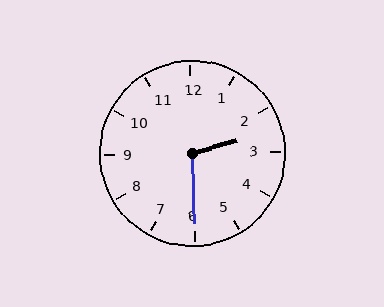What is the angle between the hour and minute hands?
Approximately 105 degrees.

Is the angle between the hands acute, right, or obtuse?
It is obtuse.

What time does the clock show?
2:30.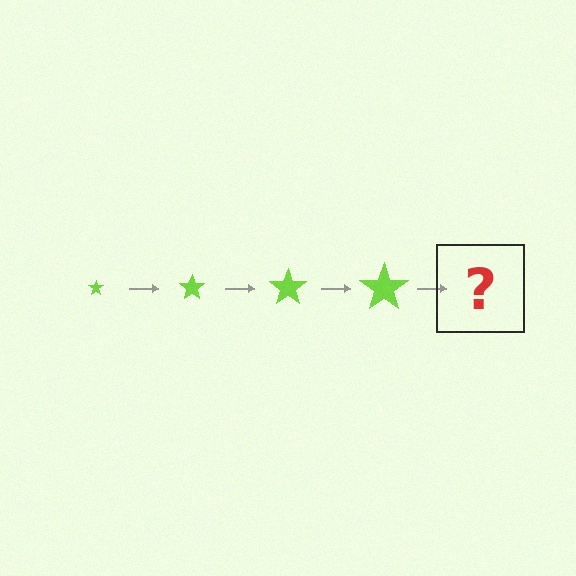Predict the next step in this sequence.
The next step is a lime star, larger than the previous one.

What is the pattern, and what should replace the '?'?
The pattern is that the star gets progressively larger each step. The '?' should be a lime star, larger than the previous one.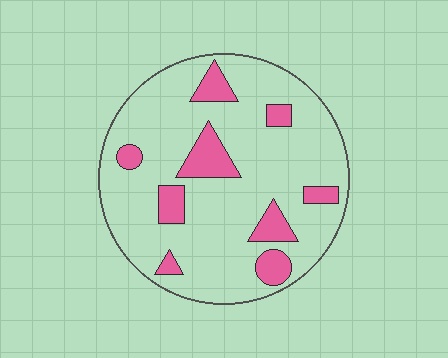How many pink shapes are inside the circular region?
9.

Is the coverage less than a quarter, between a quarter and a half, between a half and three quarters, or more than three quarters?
Less than a quarter.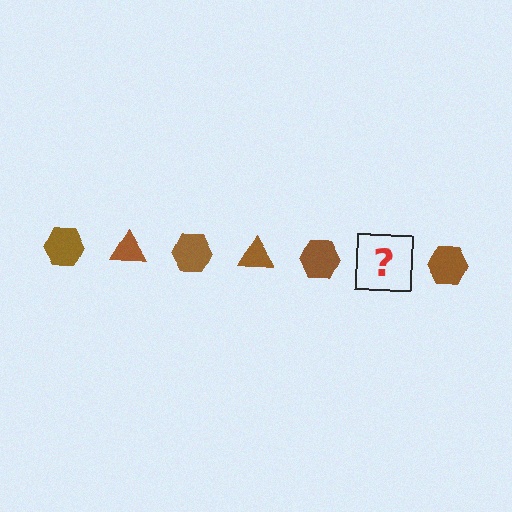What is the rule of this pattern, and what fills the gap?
The rule is that the pattern cycles through hexagon, triangle shapes in brown. The gap should be filled with a brown triangle.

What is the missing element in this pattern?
The missing element is a brown triangle.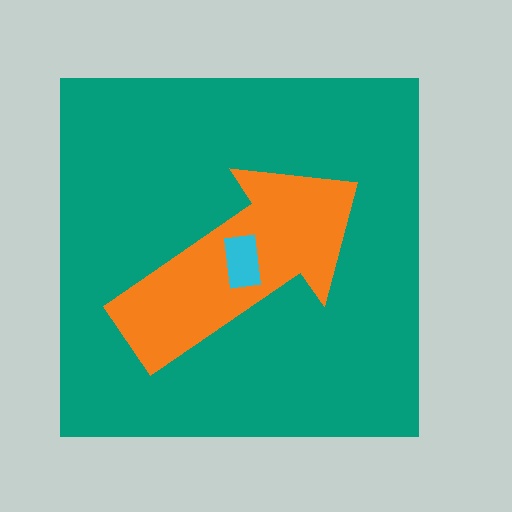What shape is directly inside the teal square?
The orange arrow.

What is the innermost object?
The cyan rectangle.